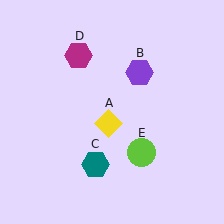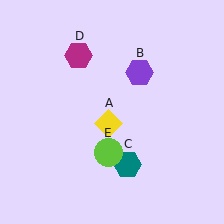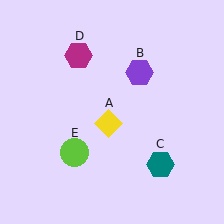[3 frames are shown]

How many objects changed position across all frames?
2 objects changed position: teal hexagon (object C), lime circle (object E).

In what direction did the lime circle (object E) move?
The lime circle (object E) moved left.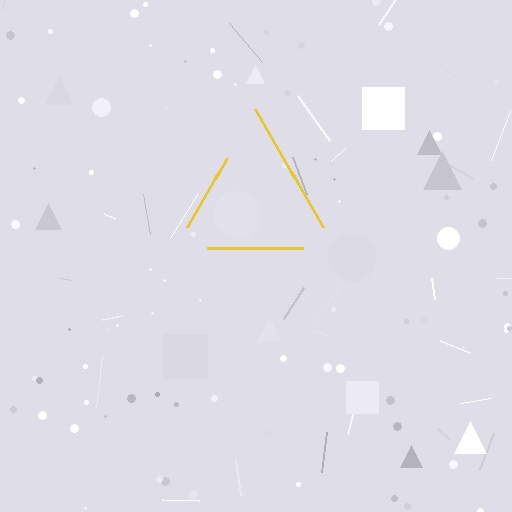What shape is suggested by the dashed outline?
The dashed outline suggests a triangle.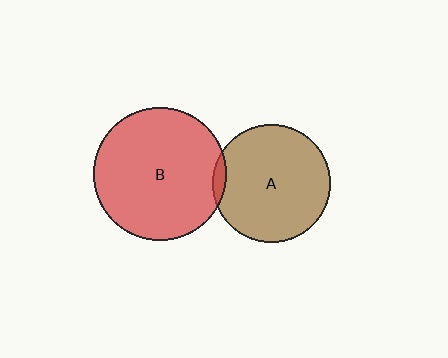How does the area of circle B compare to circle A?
Approximately 1.3 times.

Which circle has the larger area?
Circle B (red).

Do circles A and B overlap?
Yes.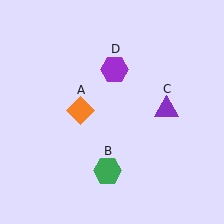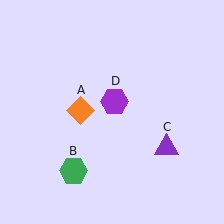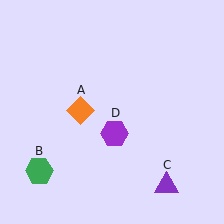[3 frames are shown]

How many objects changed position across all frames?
3 objects changed position: green hexagon (object B), purple triangle (object C), purple hexagon (object D).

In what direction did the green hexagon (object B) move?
The green hexagon (object B) moved left.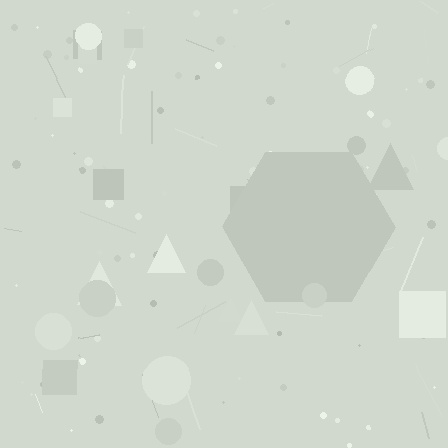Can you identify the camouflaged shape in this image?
The camouflaged shape is a hexagon.